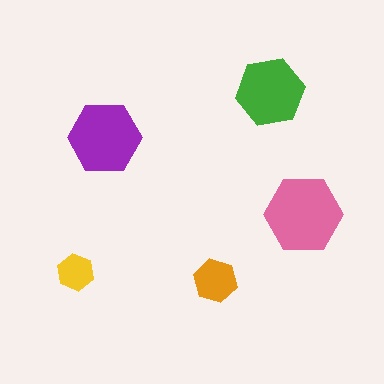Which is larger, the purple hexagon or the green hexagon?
The purple one.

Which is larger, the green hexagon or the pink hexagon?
The pink one.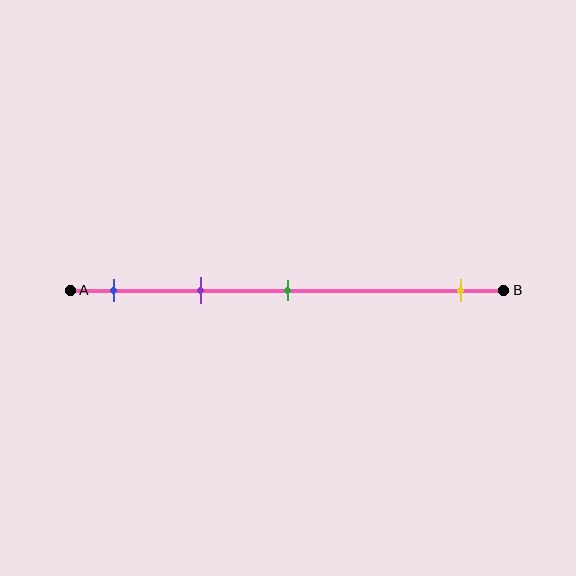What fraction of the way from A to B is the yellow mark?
The yellow mark is approximately 90% (0.9) of the way from A to B.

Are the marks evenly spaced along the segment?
No, the marks are not evenly spaced.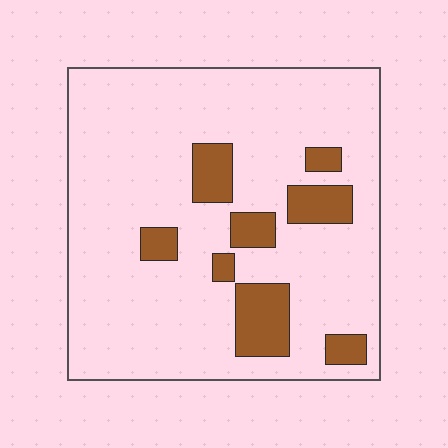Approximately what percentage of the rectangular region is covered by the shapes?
Approximately 15%.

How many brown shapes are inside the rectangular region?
8.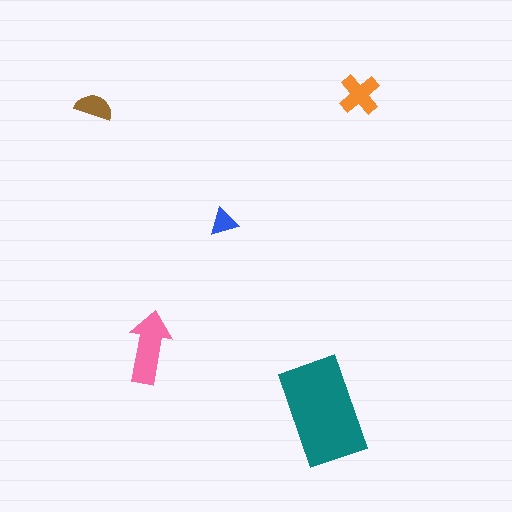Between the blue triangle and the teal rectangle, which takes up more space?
The teal rectangle.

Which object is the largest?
The teal rectangle.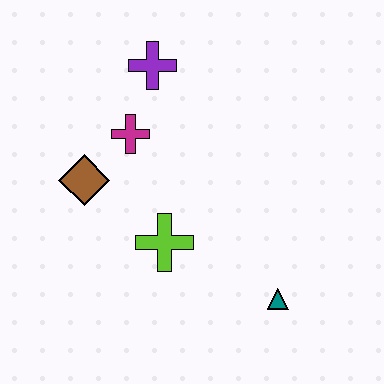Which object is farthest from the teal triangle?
The purple cross is farthest from the teal triangle.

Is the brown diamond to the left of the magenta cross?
Yes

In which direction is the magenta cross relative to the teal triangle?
The magenta cross is above the teal triangle.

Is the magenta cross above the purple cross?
No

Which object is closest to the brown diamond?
The magenta cross is closest to the brown diamond.